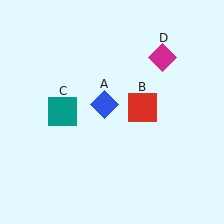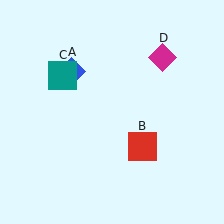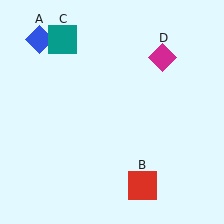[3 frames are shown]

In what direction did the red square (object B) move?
The red square (object B) moved down.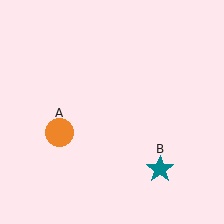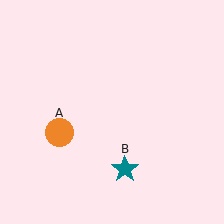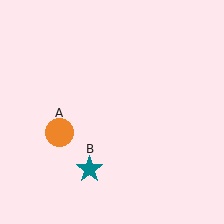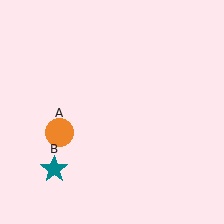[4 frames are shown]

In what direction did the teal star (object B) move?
The teal star (object B) moved left.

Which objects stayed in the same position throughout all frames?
Orange circle (object A) remained stationary.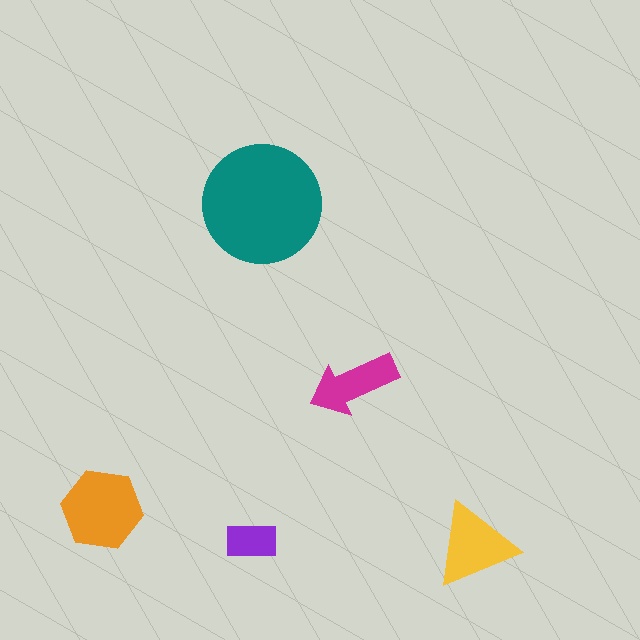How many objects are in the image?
There are 5 objects in the image.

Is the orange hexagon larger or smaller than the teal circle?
Smaller.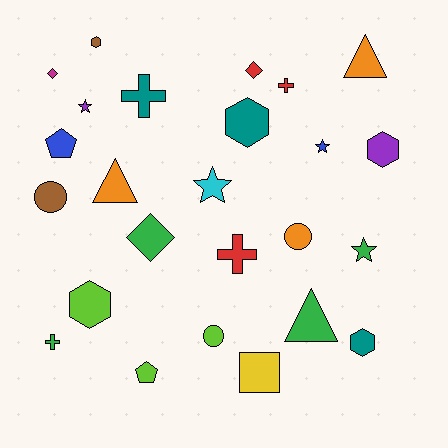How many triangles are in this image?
There are 3 triangles.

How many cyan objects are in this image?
There is 1 cyan object.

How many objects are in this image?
There are 25 objects.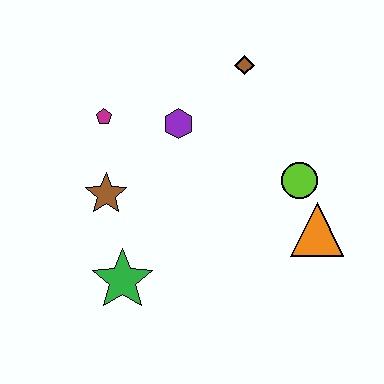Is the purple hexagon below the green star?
No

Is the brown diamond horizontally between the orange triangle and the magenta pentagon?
Yes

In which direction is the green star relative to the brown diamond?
The green star is below the brown diamond.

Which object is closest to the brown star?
The magenta pentagon is closest to the brown star.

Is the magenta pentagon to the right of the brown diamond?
No